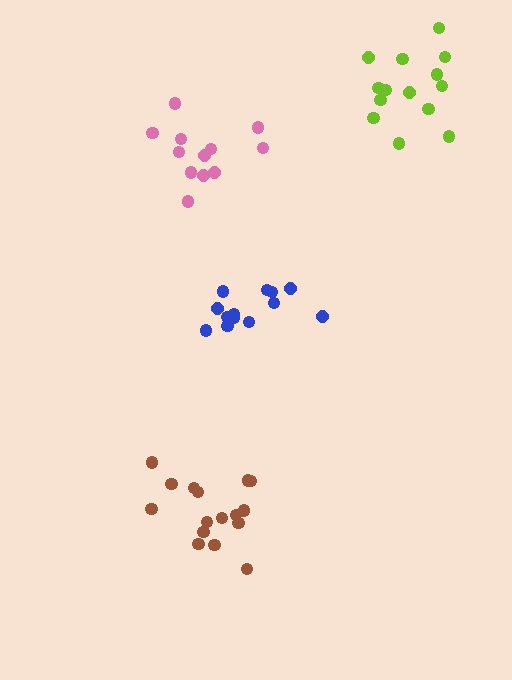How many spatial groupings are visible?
There are 4 spatial groupings.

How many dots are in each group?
Group 1: 12 dots, Group 2: 16 dots, Group 3: 13 dots, Group 4: 14 dots (55 total).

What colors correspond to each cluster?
The clusters are colored: pink, brown, blue, lime.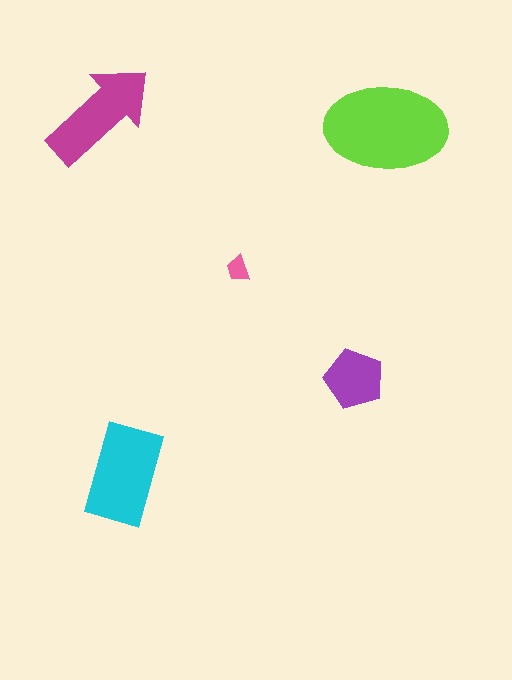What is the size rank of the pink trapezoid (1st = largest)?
5th.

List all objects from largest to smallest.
The lime ellipse, the cyan rectangle, the magenta arrow, the purple pentagon, the pink trapezoid.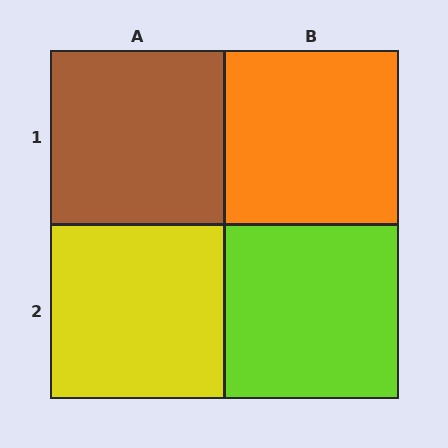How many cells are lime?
1 cell is lime.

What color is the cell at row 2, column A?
Yellow.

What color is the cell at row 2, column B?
Lime.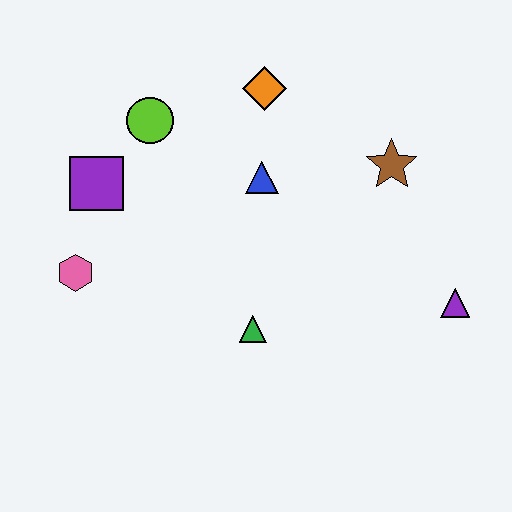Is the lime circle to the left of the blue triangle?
Yes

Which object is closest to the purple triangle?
The brown star is closest to the purple triangle.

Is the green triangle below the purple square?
Yes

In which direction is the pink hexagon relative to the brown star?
The pink hexagon is to the left of the brown star.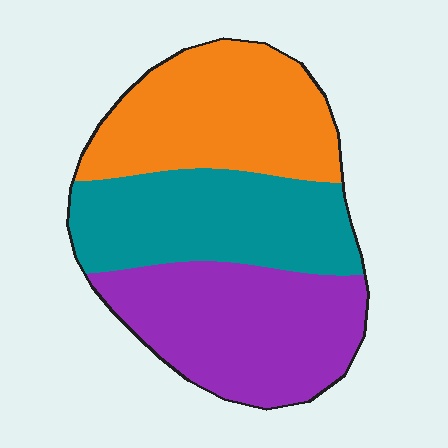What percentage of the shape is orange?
Orange covers 33% of the shape.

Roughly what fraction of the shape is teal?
Teal takes up between a sixth and a third of the shape.